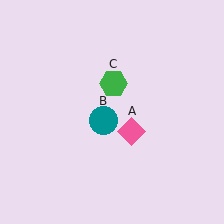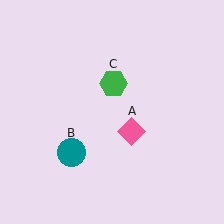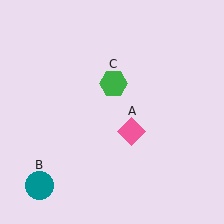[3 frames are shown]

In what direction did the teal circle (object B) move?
The teal circle (object B) moved down and to the left.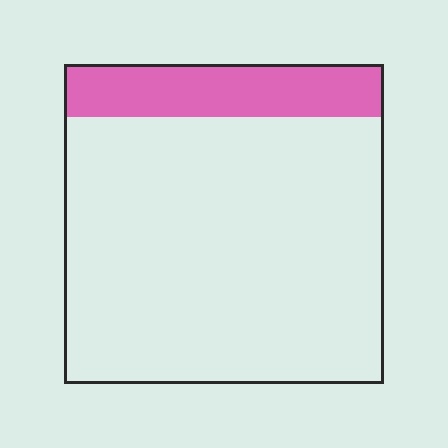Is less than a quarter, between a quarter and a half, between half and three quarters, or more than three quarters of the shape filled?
Less than a quarter.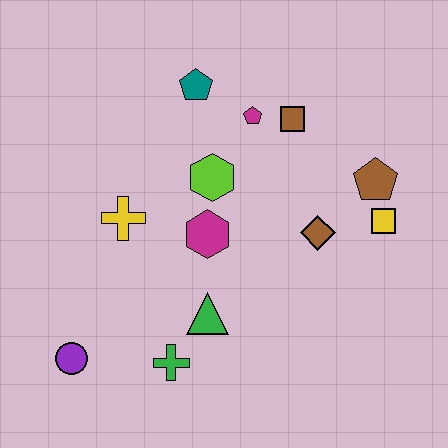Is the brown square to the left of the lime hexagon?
No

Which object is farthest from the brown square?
The purple circle is farthest from the brown square.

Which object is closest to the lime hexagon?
The magenta hexagon is closest to the lime hexagon.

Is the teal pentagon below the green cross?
No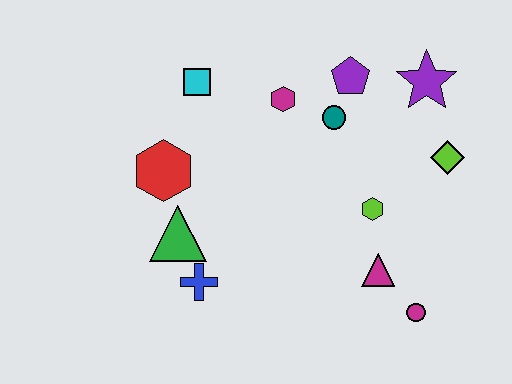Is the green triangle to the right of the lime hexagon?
No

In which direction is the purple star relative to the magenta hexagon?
The purple star is to the right of the magenta hexagon.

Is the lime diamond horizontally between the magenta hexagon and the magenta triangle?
No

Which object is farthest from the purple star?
The blue cross is farthest from the purple star.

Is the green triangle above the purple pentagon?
No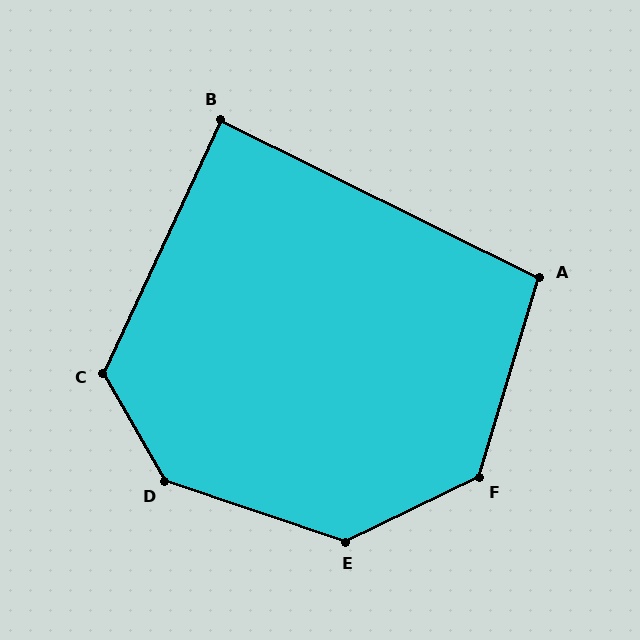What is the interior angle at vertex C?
Approximately 125 degrees (obtuse).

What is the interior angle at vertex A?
Approximately 100 degrees (obtuse).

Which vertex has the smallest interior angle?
B, at approximately 89 degrees.